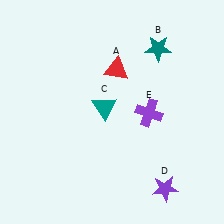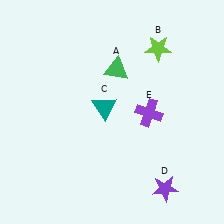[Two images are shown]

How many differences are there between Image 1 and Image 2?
There are 2 differences between the two images.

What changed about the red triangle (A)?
In Image 1, A is red. In Image 2, it changed to green.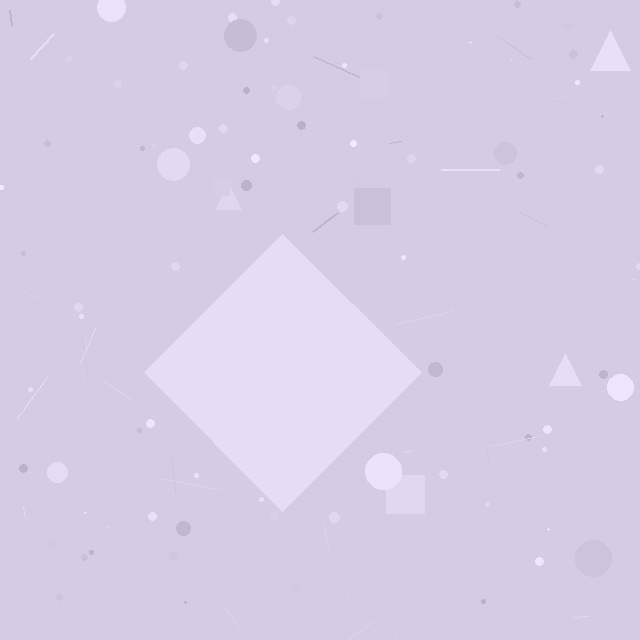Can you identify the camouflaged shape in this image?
The camouflaged shape is a diamond.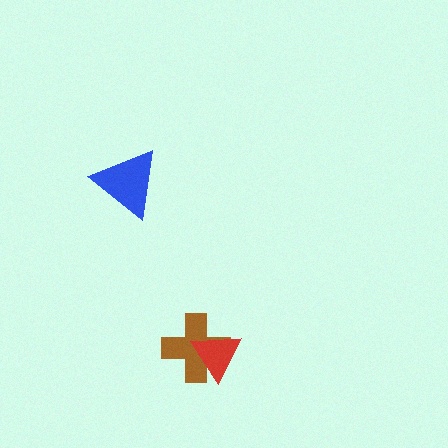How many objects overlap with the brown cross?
1 object overlaps with the brown cross.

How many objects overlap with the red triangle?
1 object overlaps with the red triangle.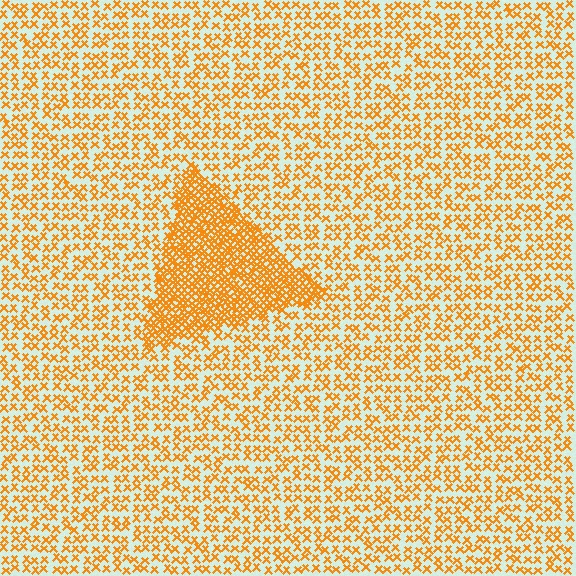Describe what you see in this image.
The image contains small orange elements arranged at two different densities. A triangle-shaped region is visible where the elements are more densely packed than the surrounding area.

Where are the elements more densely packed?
The elements are more densely packed inside the triangle boundary.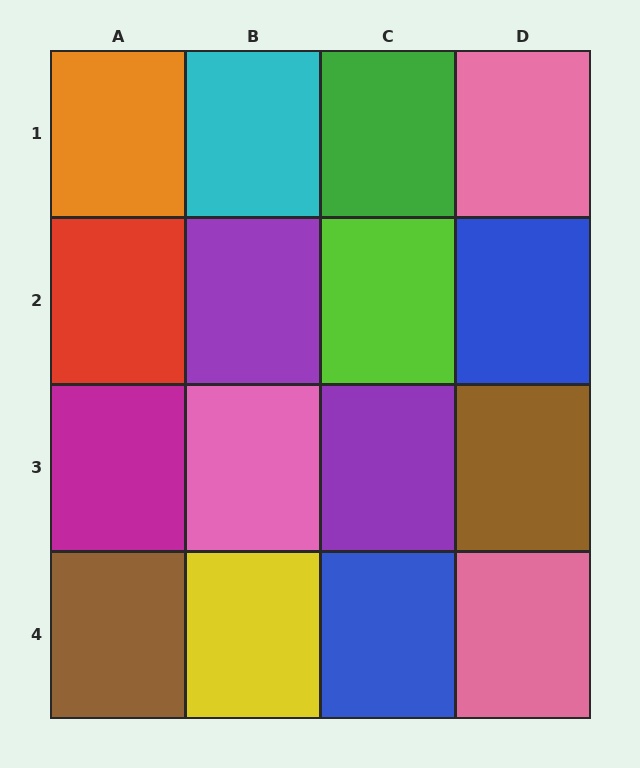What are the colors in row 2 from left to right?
Red, purple, lime, blue.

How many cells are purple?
2 cells are purple.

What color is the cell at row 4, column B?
Yellow.